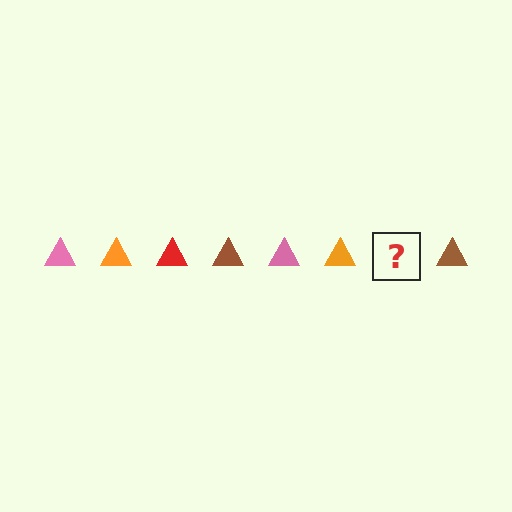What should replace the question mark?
The question mark should be replaced with a red triangle.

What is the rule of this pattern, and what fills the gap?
The rule is that the pattern cycles through pink, orange, red, brown triangles. The gap should be filled with a red triangle.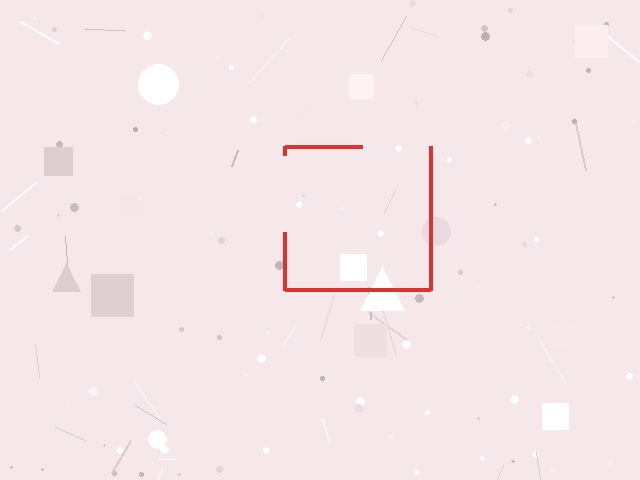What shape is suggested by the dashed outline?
The dashed outline suggests a square.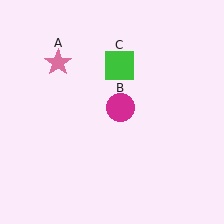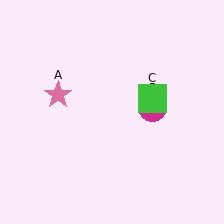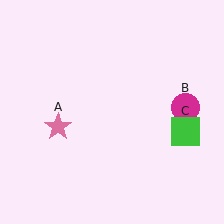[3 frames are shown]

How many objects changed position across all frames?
3 objects changed position: pink star (object A), magenta circle (object B), green square (object C).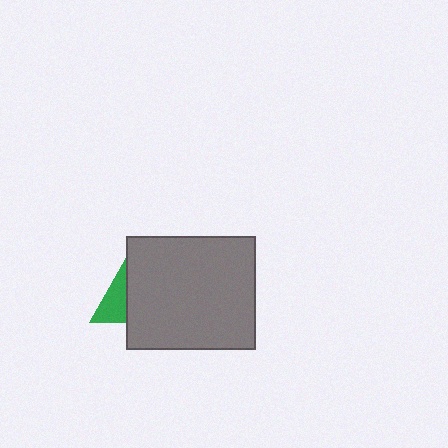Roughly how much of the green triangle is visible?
A small part of it is visible (roughly 32%).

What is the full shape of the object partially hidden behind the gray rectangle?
The partially hidden object is a green triangle.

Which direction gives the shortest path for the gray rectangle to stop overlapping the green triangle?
Moving right gives the shortest separation.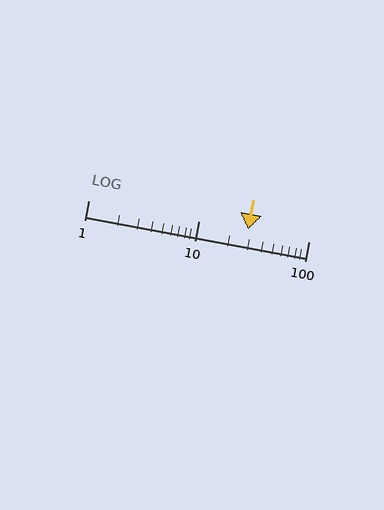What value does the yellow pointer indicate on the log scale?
The pointer indicates approximately 28.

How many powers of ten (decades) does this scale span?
The scale spans 2 decades, from 1 to 100.